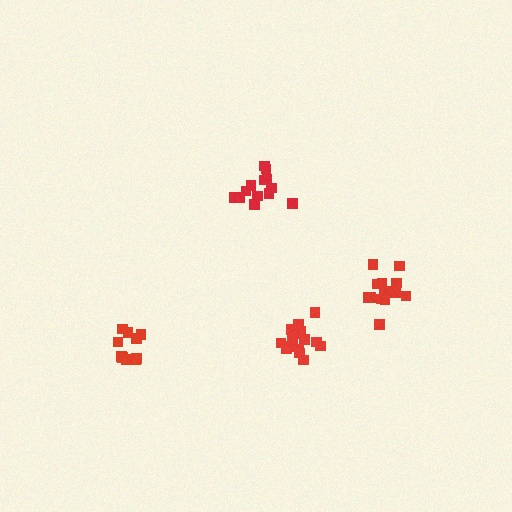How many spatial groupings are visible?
There are 4 spatial groupings.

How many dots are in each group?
Group 1: 11 dots, Group 2: 14 dots, Group 3: 13 dots, Group 4: 17 dots (55 total).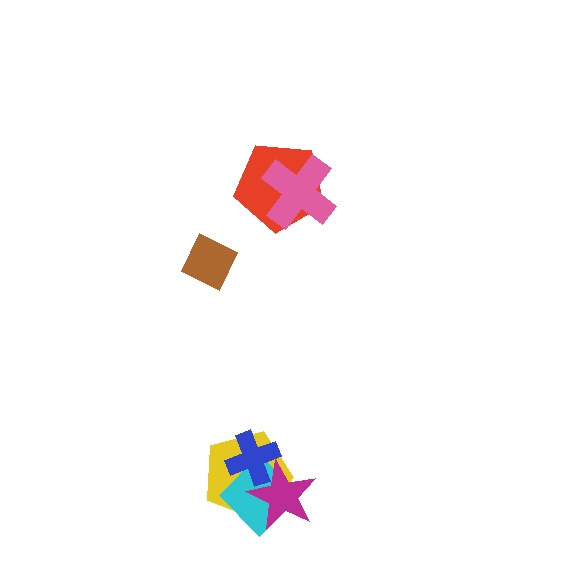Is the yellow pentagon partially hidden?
Yes, it is partially covered by another shape.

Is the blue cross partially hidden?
Yes, it is partially covered by another shape.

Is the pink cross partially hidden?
No, no other shape covers it.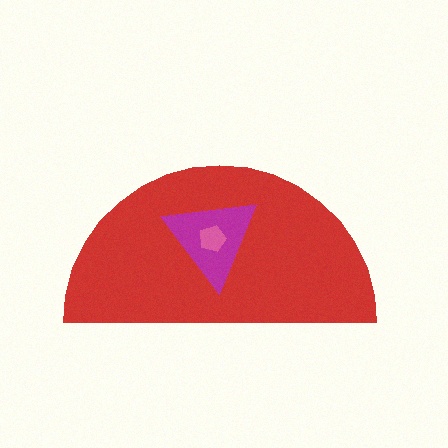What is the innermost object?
The pink pentagon.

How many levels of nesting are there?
3.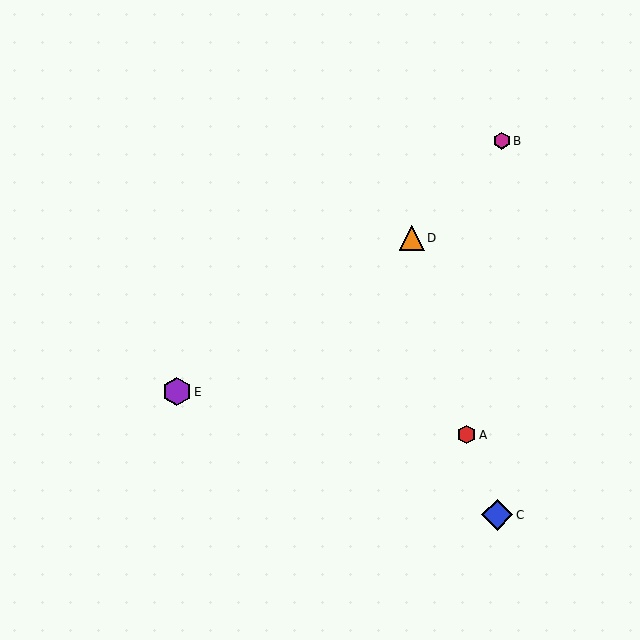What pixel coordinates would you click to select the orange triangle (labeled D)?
Click at (412, 238) to select the orange triangle D.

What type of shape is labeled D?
Shape D is an orange triangle.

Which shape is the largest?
The blue diamond (labeled C) is the largest.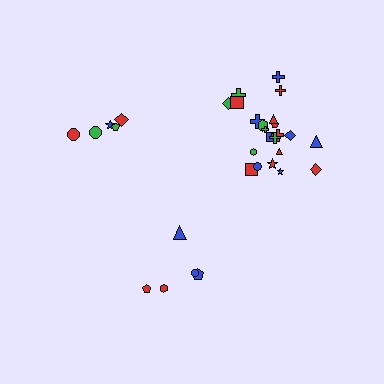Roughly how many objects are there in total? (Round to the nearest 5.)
Roughly 30 objects in total.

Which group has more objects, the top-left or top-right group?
The top-right group.